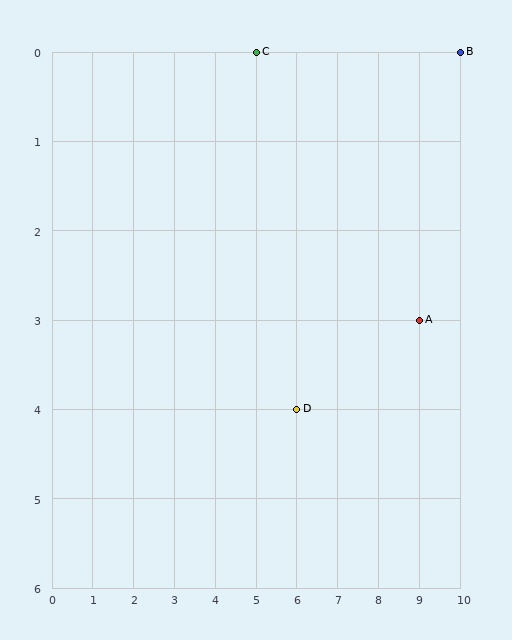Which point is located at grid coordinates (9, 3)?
Point A is at (9, 3).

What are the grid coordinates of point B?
Point B is at grid coordinates (10, 0).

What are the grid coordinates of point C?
Point C is at grid coordinates (5, 0).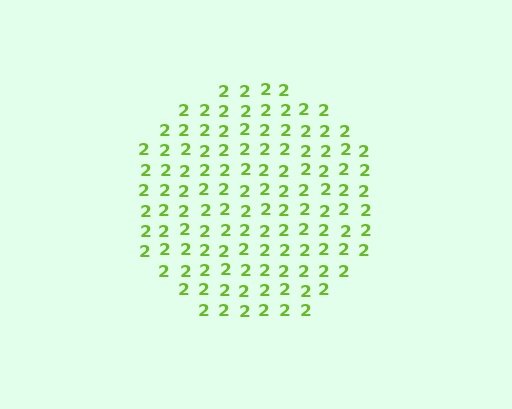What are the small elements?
The small elements are digit 2's.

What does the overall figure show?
The overall figure shows a circle.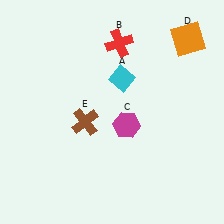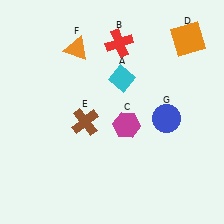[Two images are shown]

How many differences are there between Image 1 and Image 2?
There are 2 differences between the two images.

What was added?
An orange triangle (F), a blue circle (G) were added in Image 2.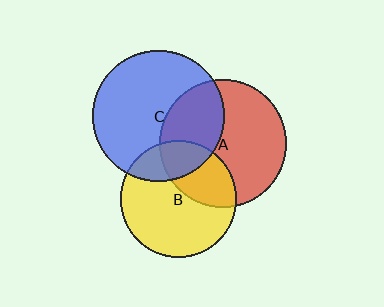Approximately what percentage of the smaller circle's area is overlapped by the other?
Approximately 35%.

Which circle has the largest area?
Circle C (blue).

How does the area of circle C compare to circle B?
Approximately 1.3 times.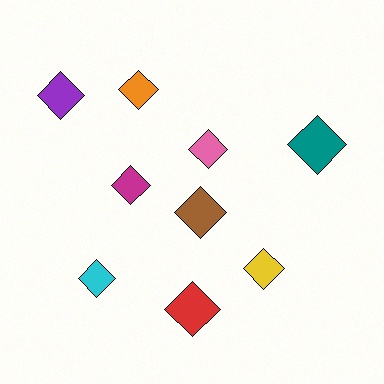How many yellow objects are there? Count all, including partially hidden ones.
There is 1 yellow object.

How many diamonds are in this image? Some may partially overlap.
There are 9 diamonds.